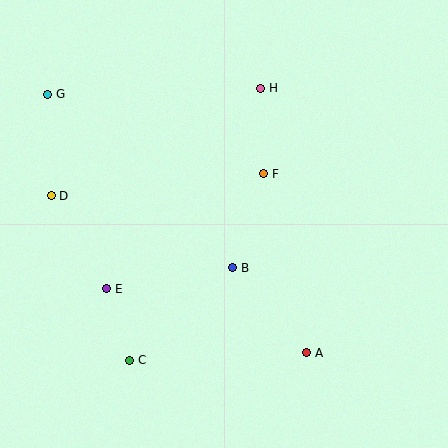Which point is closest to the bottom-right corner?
Point A is closest to the bottom-right corner.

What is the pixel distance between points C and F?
The distance between C and F is 230 pixels.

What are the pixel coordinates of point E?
Point E is at (107, 289).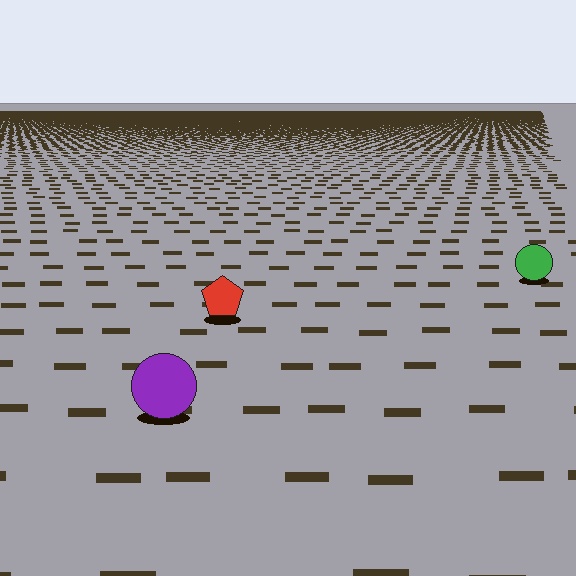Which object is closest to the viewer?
The purple circle is closest. The texture marks near it are larger and more spread out.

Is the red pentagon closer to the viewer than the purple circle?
No. The purple circle is closer — you can tell from the texture gradient: the ground texture is coarser near it.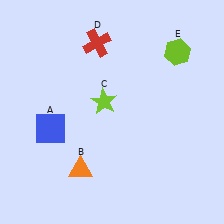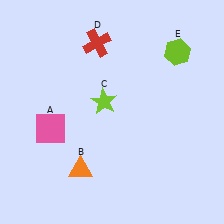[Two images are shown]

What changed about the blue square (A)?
In Image 1, A is blue. In Image 2, it changed to pink.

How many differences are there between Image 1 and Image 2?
There is 1 difference between the two images.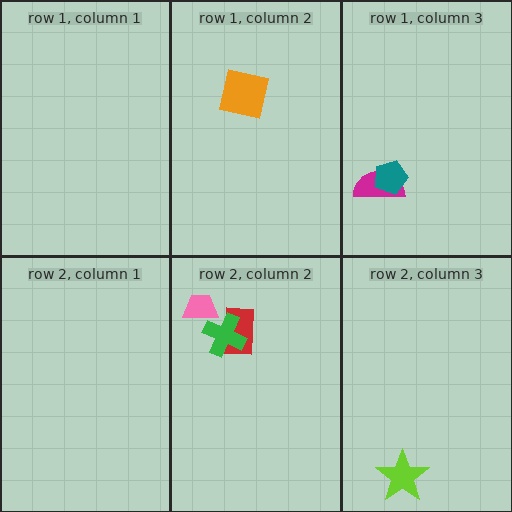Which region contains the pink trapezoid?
The row 2, column 2 region.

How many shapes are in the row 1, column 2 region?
1.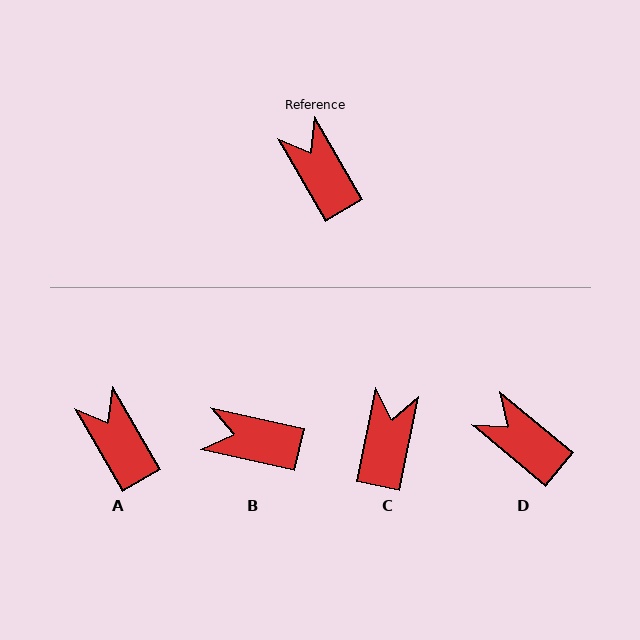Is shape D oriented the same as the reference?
No, it is off by about 20 degrees.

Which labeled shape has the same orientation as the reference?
A.